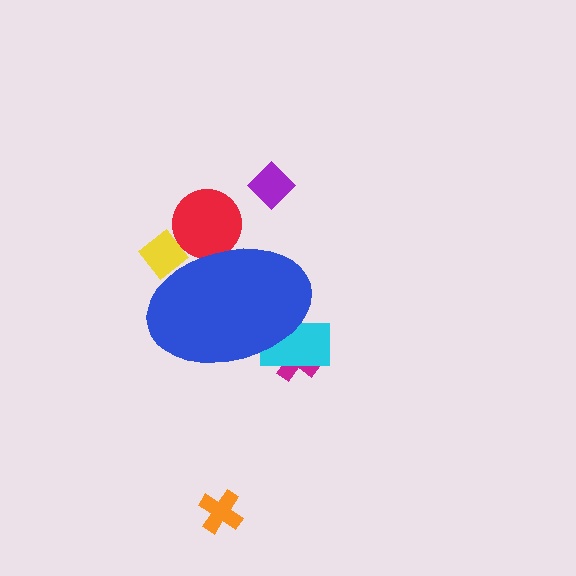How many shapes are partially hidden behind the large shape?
4 shapes are partially hidden.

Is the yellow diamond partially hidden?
Yes, the yellow diamond is partially hidden behind the blue ellipse.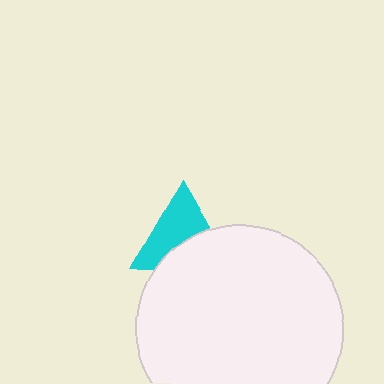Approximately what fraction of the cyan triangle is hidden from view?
Roughly 42% of the cyan triangle is hidden behind the white circle.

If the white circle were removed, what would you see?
You would see the complete cyan triangle.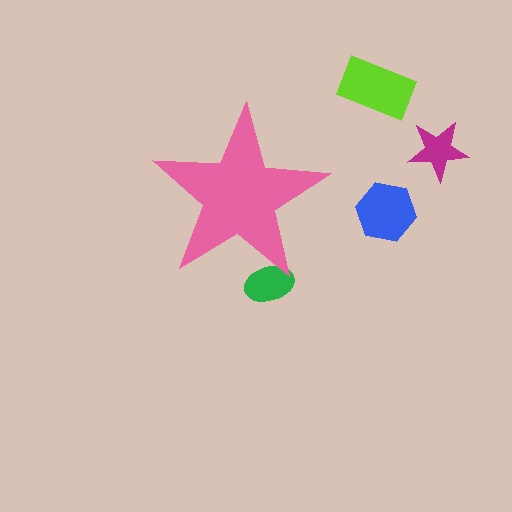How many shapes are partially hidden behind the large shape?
1 shape is partially hidden.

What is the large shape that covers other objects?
A pink star.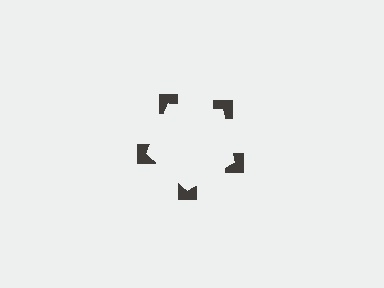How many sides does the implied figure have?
5 sides.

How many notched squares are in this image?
There are 5 — one at each vertex of the illusory pentagon.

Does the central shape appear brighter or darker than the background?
It typically appears slightly brighter than the background, even though no actual brightness change is drawn.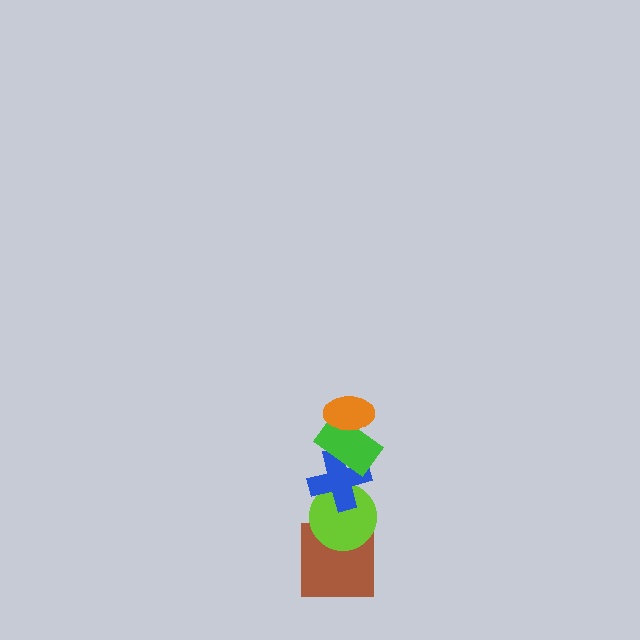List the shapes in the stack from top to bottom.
From top to bottom: the orange ellipse, the green rectangle, the blue cross, the lime circle, the brown square.